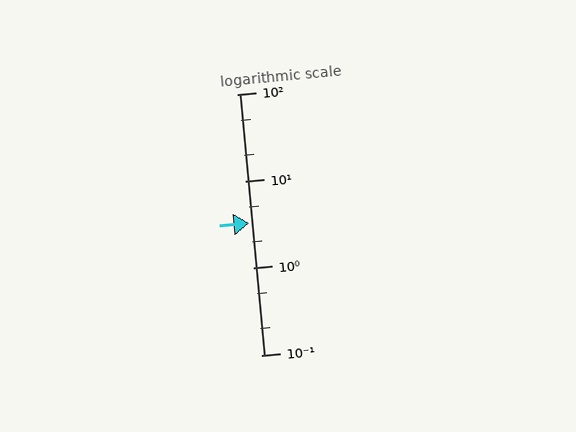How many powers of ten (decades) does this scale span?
The scale spans 3 decades, from 0.1 to 100.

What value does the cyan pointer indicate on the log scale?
The pointer indicates approximately 3.3.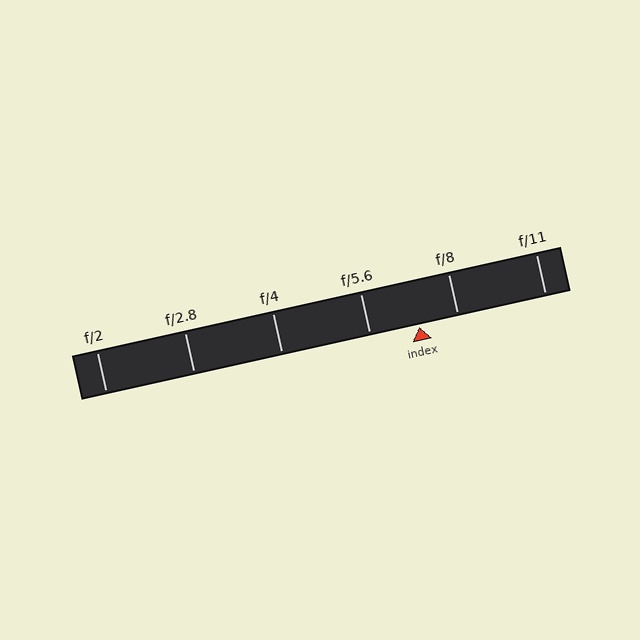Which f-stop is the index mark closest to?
The index mark is closest to f/8.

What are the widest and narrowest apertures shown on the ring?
The widest aperture shown is f/2 and the narrowest is f/11.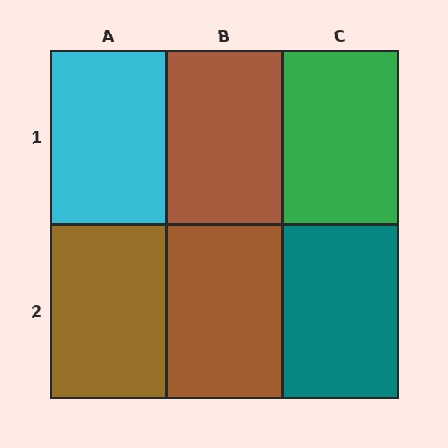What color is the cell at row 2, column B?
Brown.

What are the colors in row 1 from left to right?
Cyan, brown, green.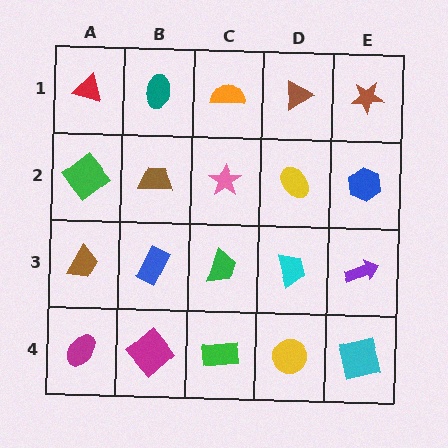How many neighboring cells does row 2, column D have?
4.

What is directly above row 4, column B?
A blue rectangle.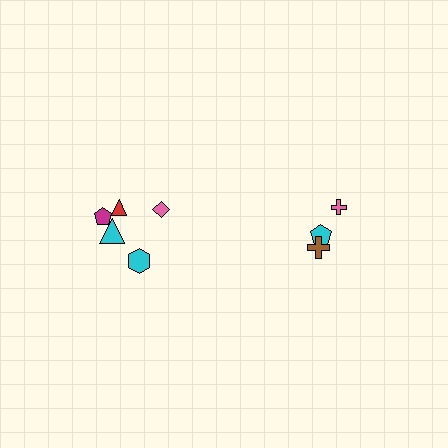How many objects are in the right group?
There are 3 objects.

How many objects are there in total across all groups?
There are 8 objects.